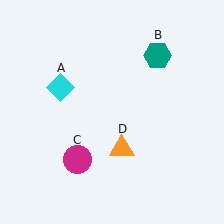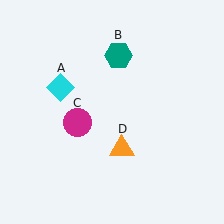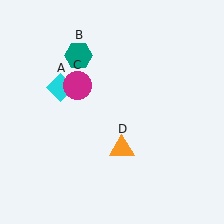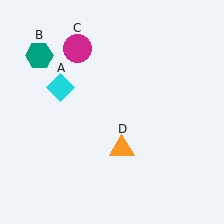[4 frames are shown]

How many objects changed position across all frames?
2 objects changed position: teal hexagon (object B), magenta circle (object C).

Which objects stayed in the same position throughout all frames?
Cyan diamond (object A) and orange triangle (object D) remained stationary.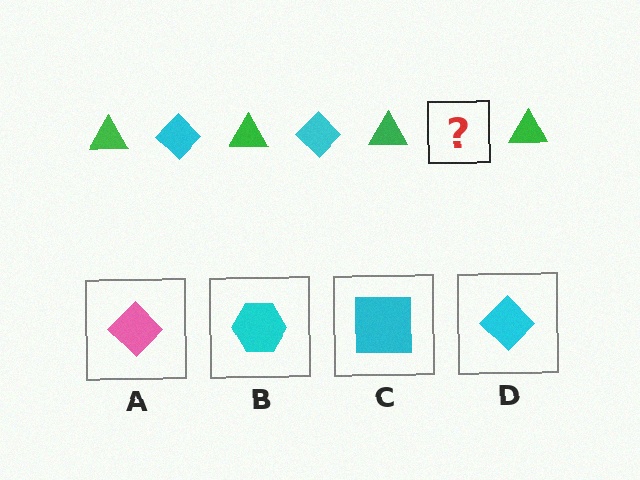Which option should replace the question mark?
Option D.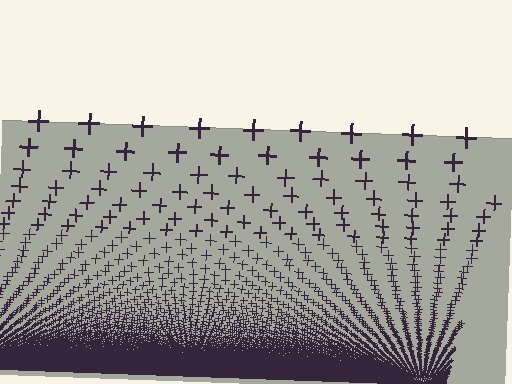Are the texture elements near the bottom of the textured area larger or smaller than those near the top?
Smaller. The gradient is inverted — elements near the bottom are smaller and denser.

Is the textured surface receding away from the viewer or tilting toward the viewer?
The surface appears to tilt toward the viewer. Texture elements get larger and sparser toward the top.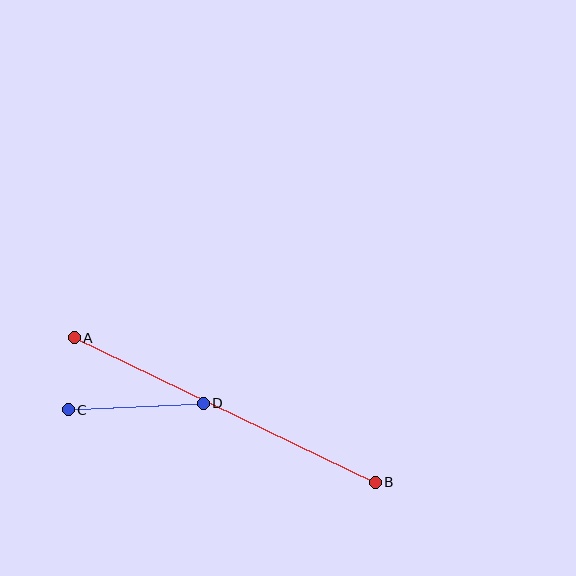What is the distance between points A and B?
The distance is approximately 334 pixels.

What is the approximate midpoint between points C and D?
The midpoint is at approximately (136, 406) pixels.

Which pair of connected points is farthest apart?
Points A and B are farthest apart.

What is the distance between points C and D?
The distance is approximately 135 pixels.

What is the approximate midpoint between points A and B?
The midpoint is at approximately (225, 410) pixels.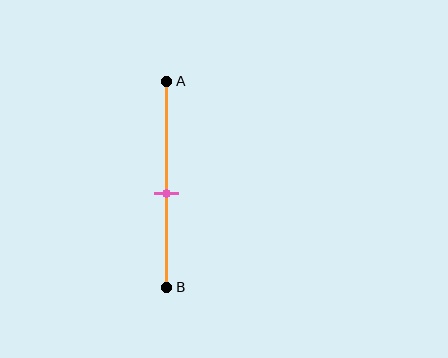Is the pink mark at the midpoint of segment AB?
No, the mark is at about 55% from A, not at the 50% midpoint.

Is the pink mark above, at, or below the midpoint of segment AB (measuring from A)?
The pink mark is below the midpoint of segment AB.